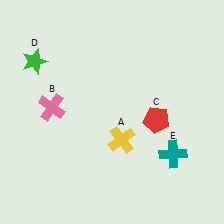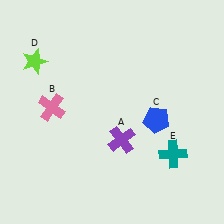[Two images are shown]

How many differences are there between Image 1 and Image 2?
There are 3 differences between the two images.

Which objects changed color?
A changed from yellow to purple. C changed from red to blue. D changed from green to lime.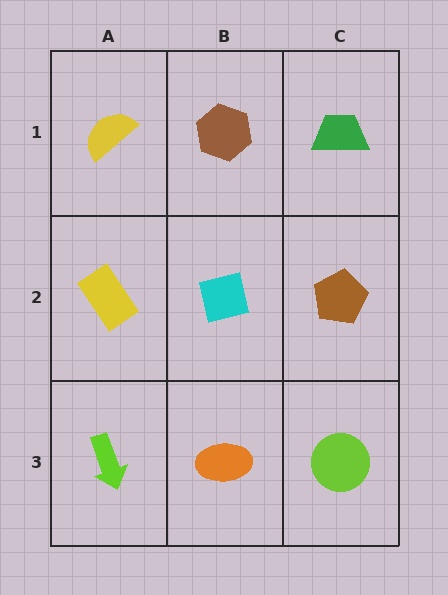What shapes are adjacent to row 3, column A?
A yellow rectangle (row 2, column A), an orange ellipse (row 3, column B).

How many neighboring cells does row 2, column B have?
4.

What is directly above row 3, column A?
A yellow rectangle.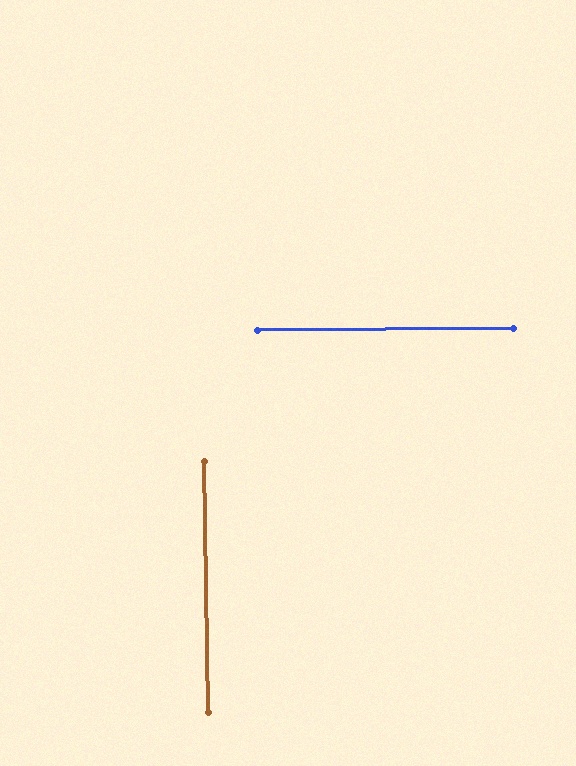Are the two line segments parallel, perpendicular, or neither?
Perpendicular — they meet at approximately 90°.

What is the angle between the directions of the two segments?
Approximately 90 degrees.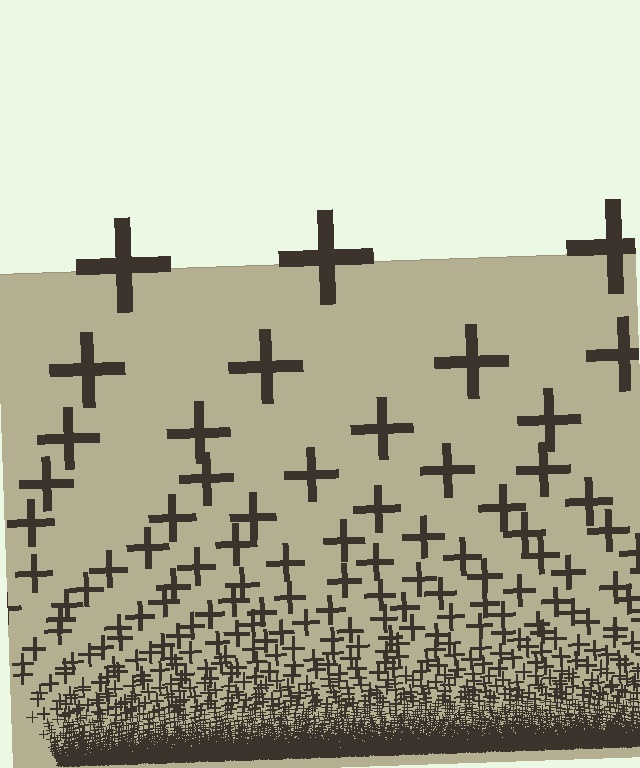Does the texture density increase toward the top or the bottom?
Density increases toward the bottom.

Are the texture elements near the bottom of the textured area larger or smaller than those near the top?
Smaller. The gradient is inverted — elements near the bottom are smaller and denser.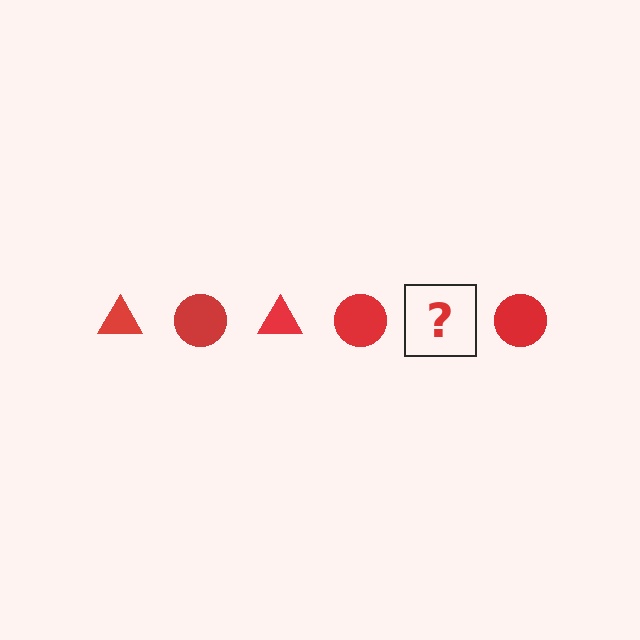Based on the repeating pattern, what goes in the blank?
The blank should be a red triangle.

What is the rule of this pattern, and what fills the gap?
The rule is that the pattern cycles through triangle, circle shapes in red. The gap should be filled with a red triangle.